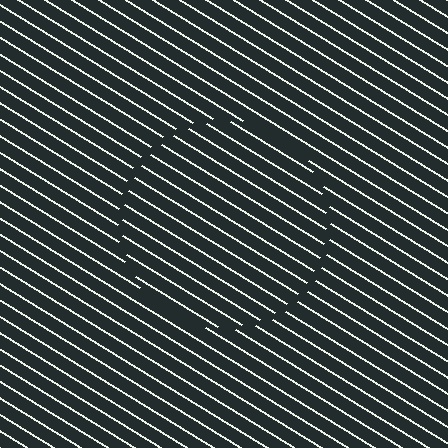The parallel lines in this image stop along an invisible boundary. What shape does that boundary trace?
An illusory circle. The interior of the shape contains the same grating, shifted by half a period — the contour is defined by the phase discontinuity where line-ends from the inner and outer gratings abut.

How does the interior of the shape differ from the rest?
The interior of the shape contains the same grating, shifted by half a period — the contour is defined by the phase discontinuity where line-ends from the inner and outer gratings abut.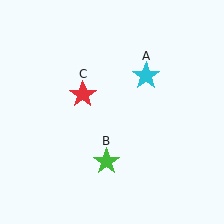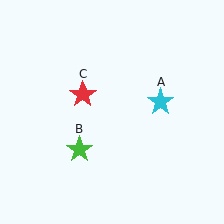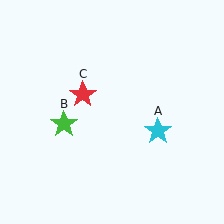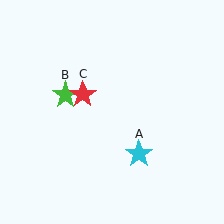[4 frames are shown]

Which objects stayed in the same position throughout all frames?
Red star (object C) remained stationary.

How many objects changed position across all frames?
2 objects changed position: cyan star (object A), green star (object B).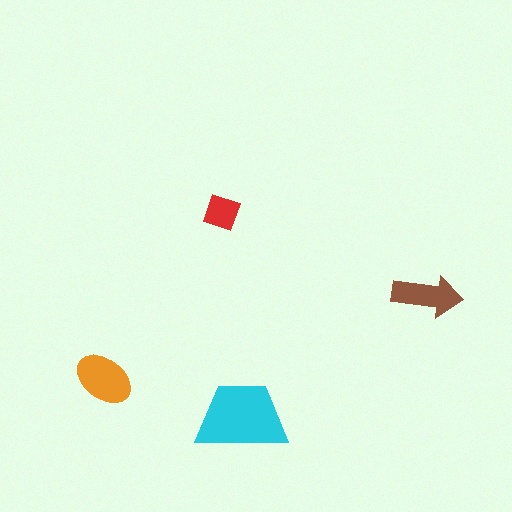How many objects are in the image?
There are 4 objects in the image.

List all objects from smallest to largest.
The red diamond, the brown arrow, the orange ellipse, the cyan trapezoid.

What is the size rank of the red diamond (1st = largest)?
4th.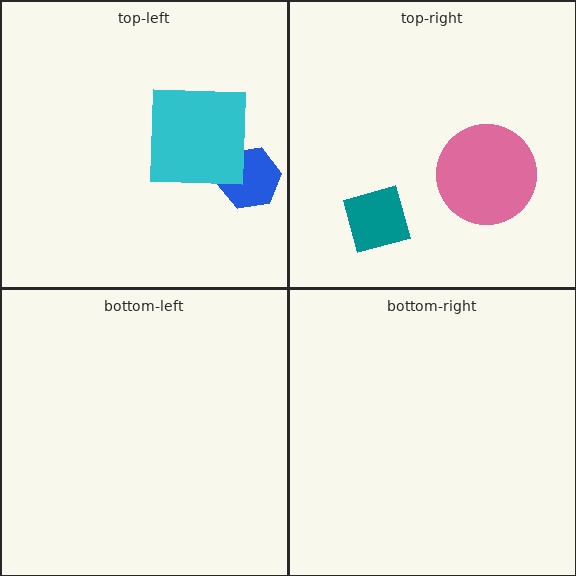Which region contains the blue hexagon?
The top-left region.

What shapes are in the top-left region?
The blue hexagon, the cyan square.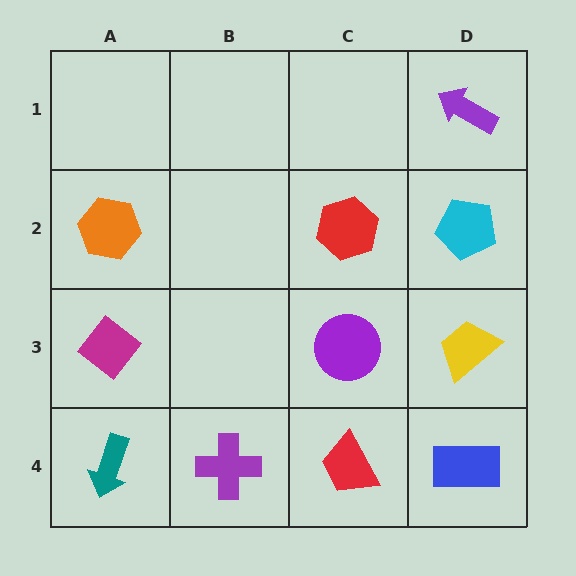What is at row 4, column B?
A purple cross.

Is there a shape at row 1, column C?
No, that cell is empty.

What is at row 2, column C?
A red hexagon.